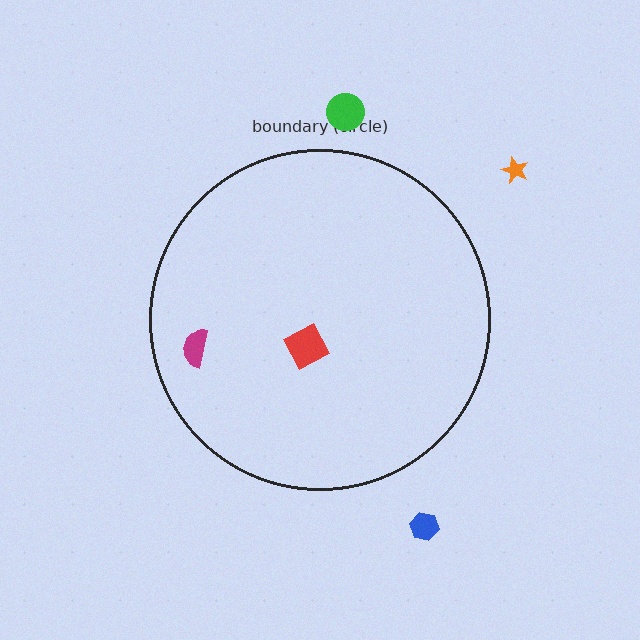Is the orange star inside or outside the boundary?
Outside.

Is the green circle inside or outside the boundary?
Outside.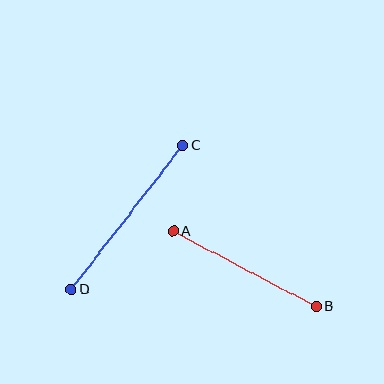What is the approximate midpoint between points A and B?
The midpoint is at approximately (245, 269) pixels.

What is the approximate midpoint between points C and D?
The midpoint is at approximately (127, 218) pixels.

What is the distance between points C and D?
The distance is approximately 182 pixels.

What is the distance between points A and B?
The distance is approximately 162 pixels.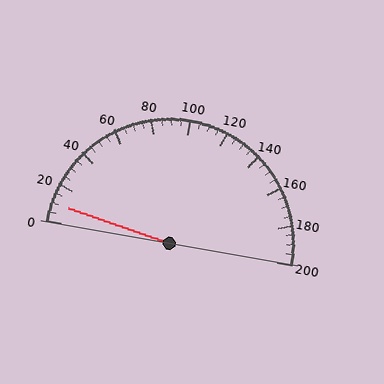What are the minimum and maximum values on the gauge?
The gauge ranges from 0 to 200.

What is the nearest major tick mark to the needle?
The nearest major tick mark is 0.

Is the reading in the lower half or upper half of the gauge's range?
The reading is in the lower half of the range (0 to 200).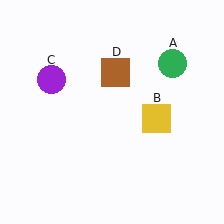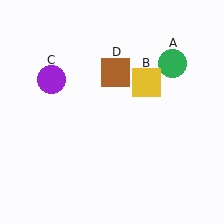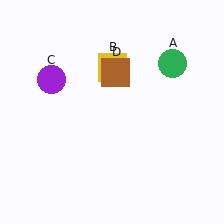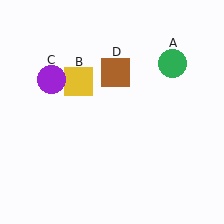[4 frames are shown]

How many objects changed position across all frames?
1 object changed position: yellow square (object B).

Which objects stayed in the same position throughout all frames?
Green circle (object A) and purple circle (object C) and brown square (object D) remained stationary.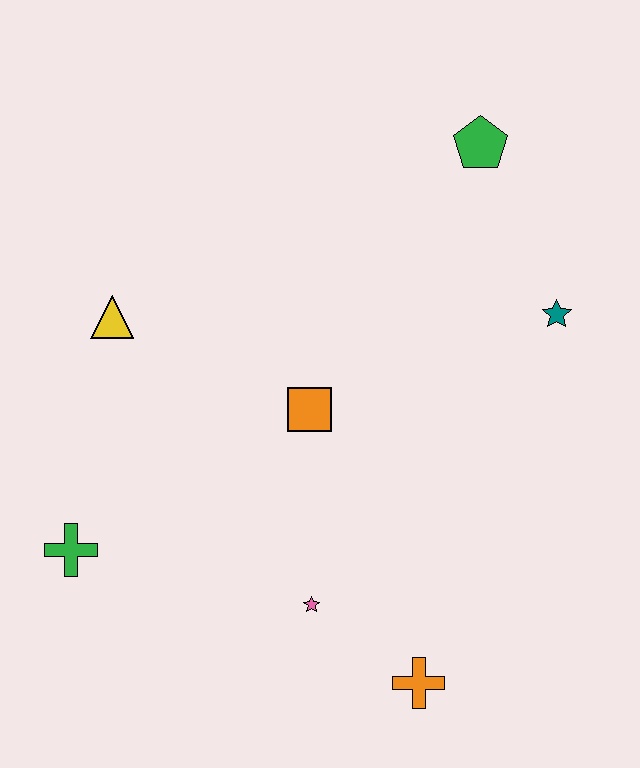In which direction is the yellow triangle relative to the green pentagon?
The yellow triangle is to the left of the green pentagon.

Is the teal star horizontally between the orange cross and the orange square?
No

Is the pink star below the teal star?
Yes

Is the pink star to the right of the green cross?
Yes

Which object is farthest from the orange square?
The green pentagon is farthest from the orange square.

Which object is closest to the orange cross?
The pink star is closest to the orange cross.